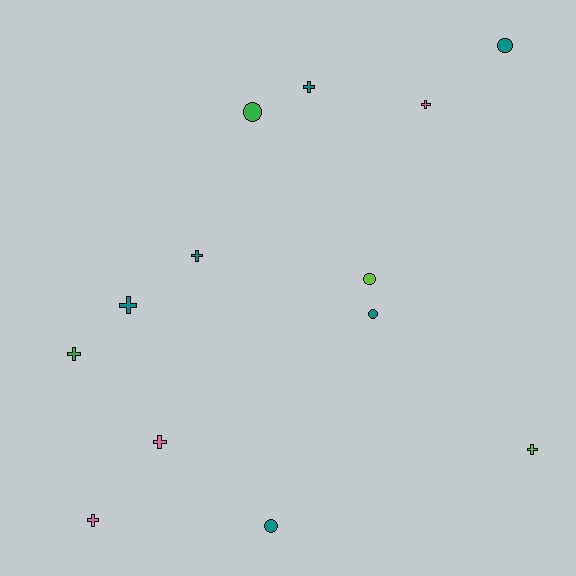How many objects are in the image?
There are 13 objects.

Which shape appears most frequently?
Cross, with 8 objects.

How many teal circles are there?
There are 3 teal circles.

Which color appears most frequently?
Teal, with 6 objects.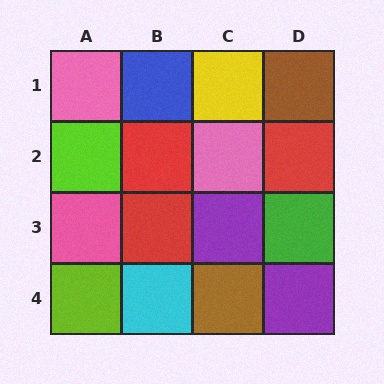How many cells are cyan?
1 cell is cyan.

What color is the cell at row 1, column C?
Yellow.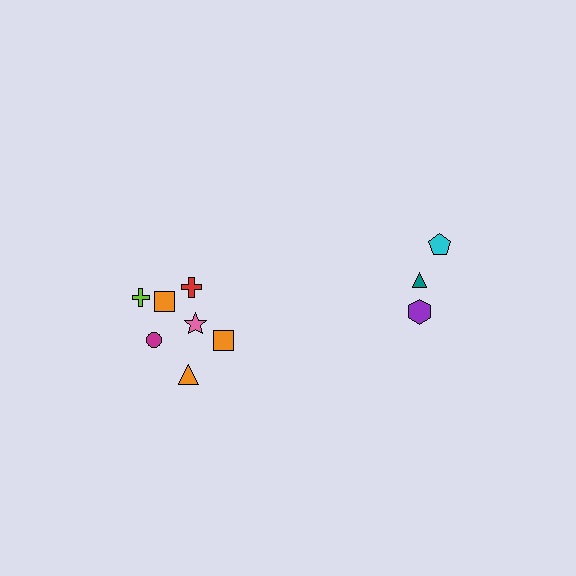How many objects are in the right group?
There are 3 objects.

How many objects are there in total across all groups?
There are 10 objects.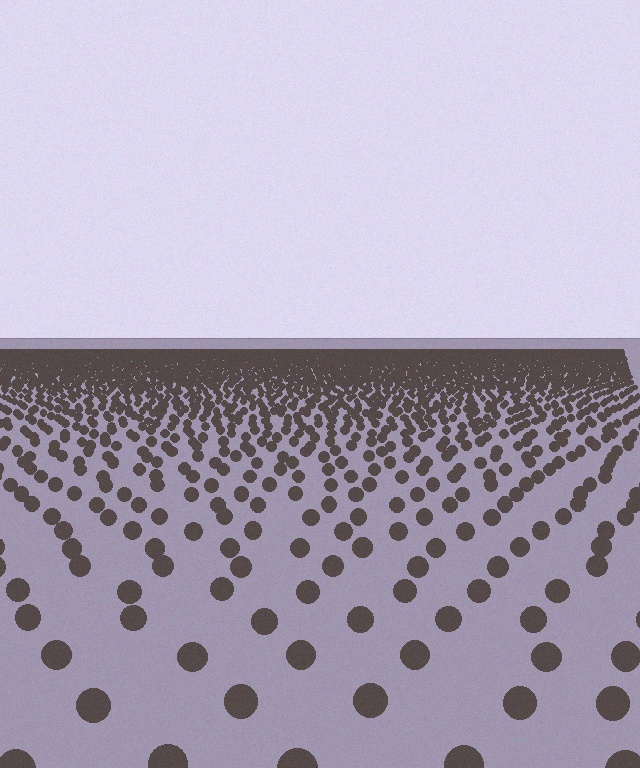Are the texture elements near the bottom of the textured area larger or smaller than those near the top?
Larger. Near the bottom, elements are closer to the viewer and appear at a bigger on-screen size.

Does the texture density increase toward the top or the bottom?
Density increases toward the top.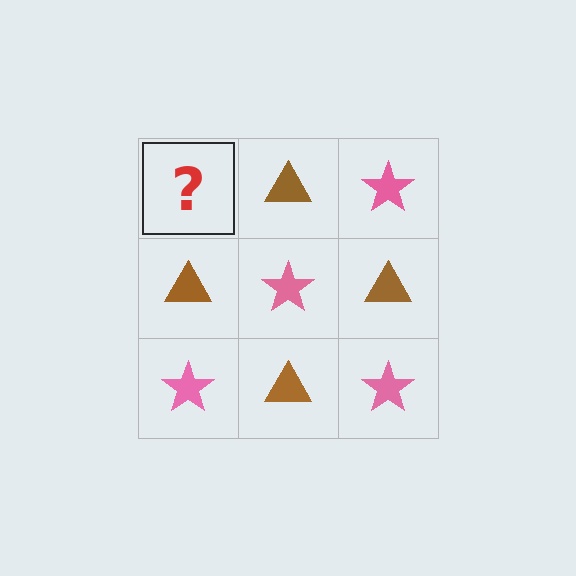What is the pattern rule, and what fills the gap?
The rule is that it alternates pink star and brown triangle in a checkerboard pattern. The gap should be filled with a pink star.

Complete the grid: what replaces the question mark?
The question mark should be replaced with a pink star.